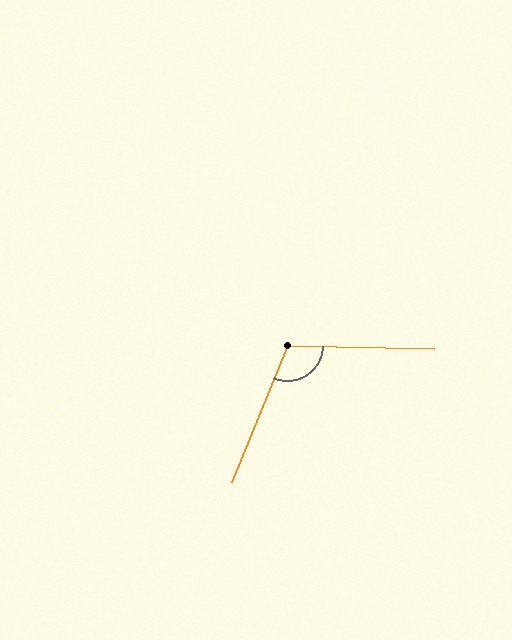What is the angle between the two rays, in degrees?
Approximately 111 degrees.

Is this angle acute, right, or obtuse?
It is obtuse.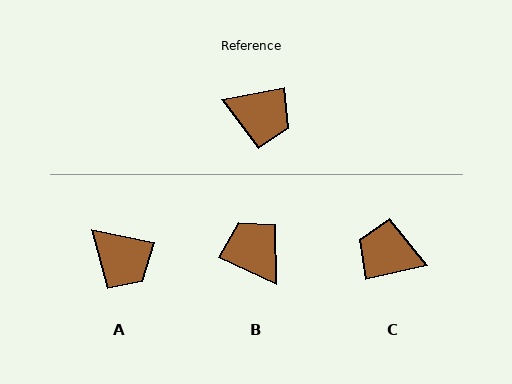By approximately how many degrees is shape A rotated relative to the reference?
Approximately 22 degrees clockwise.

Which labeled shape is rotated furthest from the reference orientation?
C, about 178 degrees away.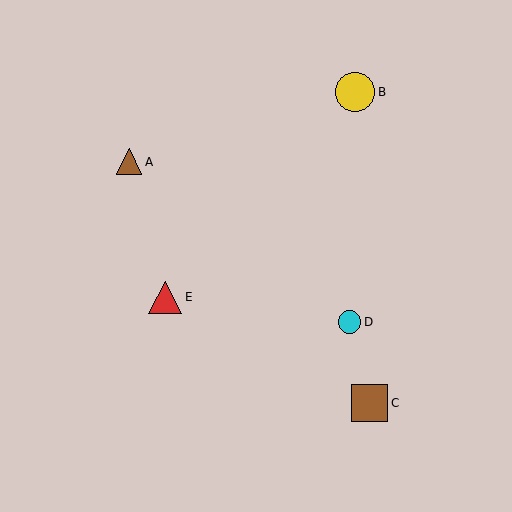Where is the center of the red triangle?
The center of the red triangle is at (165, 297).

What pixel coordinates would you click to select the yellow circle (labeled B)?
Click at (355, 92) to select the yellow circle B.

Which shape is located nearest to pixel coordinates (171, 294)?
The red triangle (labeled E) at (165, 297) is nearest to that location.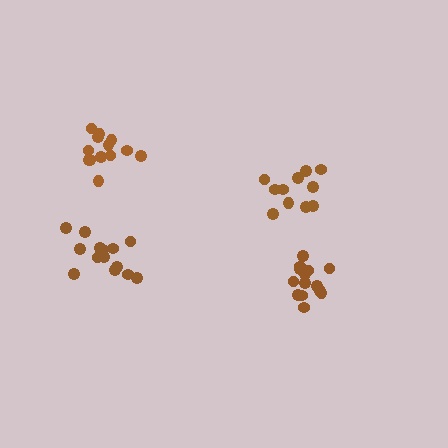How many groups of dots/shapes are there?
There are 4 groups.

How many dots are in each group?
Group 1: 14 dots, Group 2: 11 dots, Group 3: 14 dots, Group 4: 14 dots (53 total).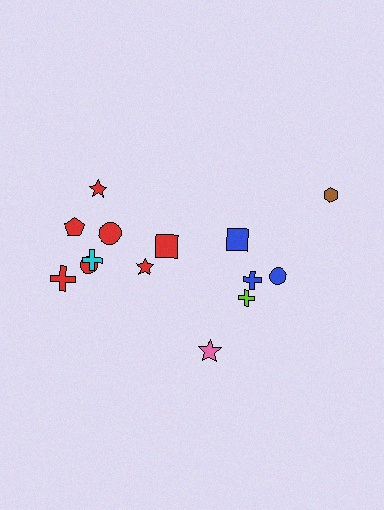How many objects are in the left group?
There are 8 objects.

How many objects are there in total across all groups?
There are 14 objects.